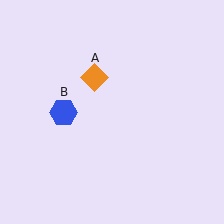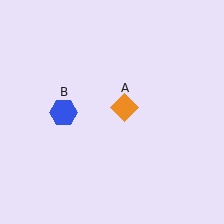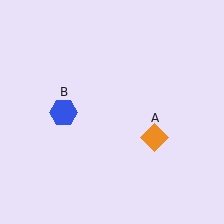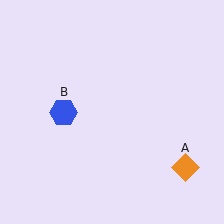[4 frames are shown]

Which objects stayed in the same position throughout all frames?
Blue hexagon (object B) remained stationary.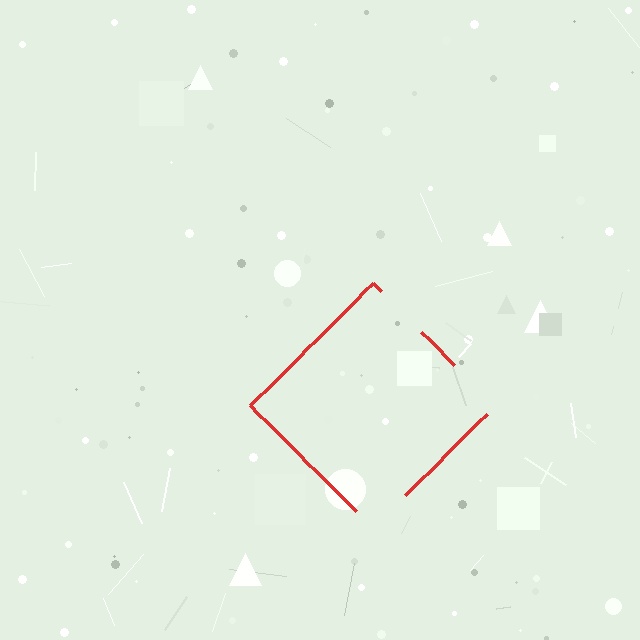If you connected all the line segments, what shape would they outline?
They would outline a diamond.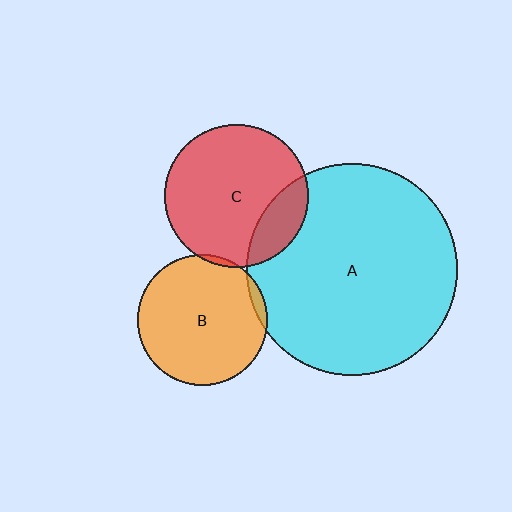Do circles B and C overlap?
Yes.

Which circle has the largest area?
Circle A (cyan).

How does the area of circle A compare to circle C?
Approximately 2.2 times.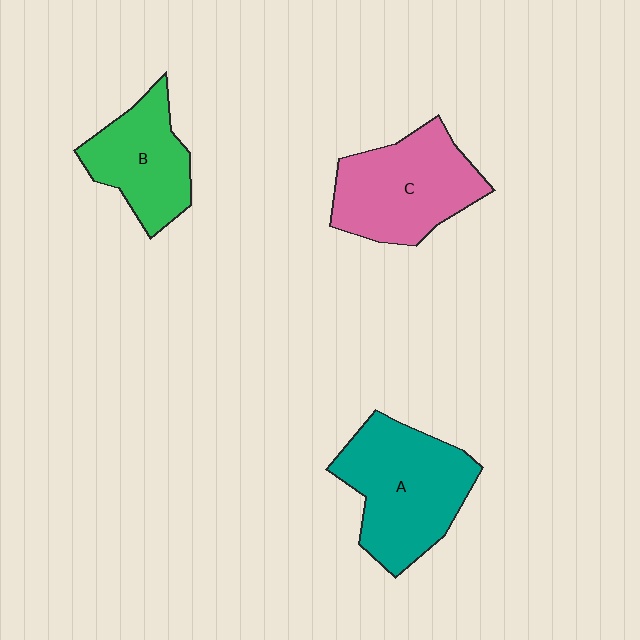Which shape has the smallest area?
Shape B (green).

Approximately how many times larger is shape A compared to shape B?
Approximately 1.4 times.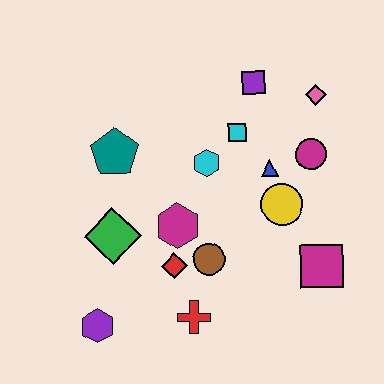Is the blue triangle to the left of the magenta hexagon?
No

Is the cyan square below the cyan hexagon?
No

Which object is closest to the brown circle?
The red diamond is closest to the brown circle.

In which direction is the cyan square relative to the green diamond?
The cyan square is to the right of the green diamond.